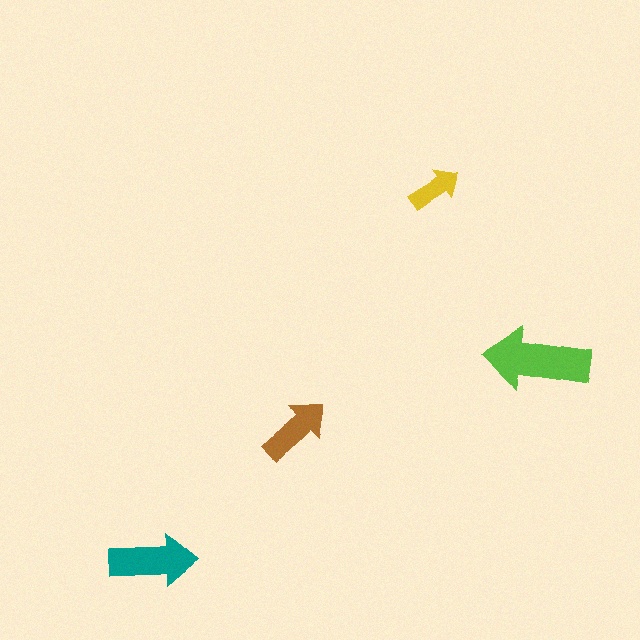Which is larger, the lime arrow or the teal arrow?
The lime one.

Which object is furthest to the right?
The lime arrow is rightmost.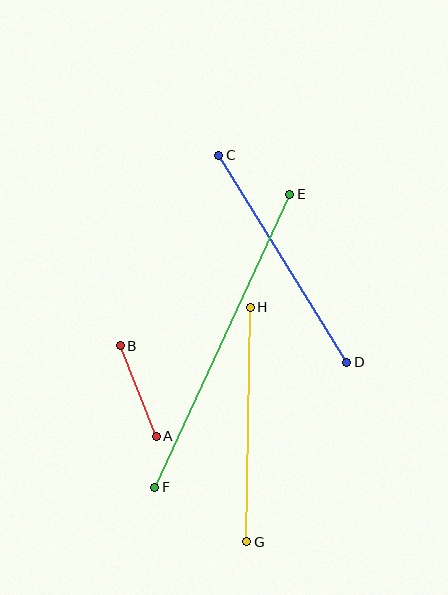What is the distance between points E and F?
The distance is approximately 323 pixels.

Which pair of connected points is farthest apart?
Points E and F are farthest apart.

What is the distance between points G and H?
The distance is approximately 234 pixels.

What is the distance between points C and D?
The distance is approximately 243 pixels.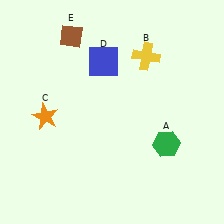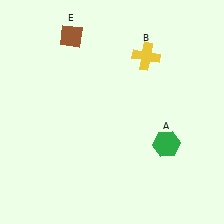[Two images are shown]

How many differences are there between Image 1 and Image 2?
There are 2 differences between the two images.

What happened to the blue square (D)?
The blue square (D) was removed in Image 2. It was in the top-left area of Image 1.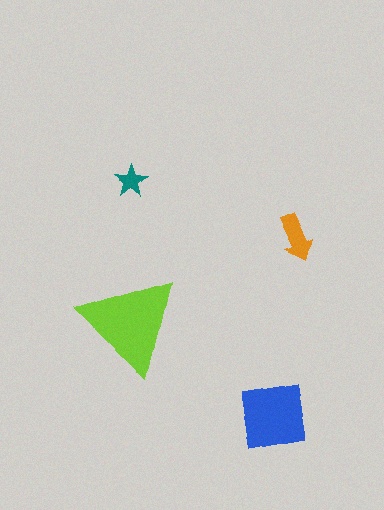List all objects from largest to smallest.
The lime triangle, the blue square, the orange arrow, the teal star.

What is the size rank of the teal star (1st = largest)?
4th.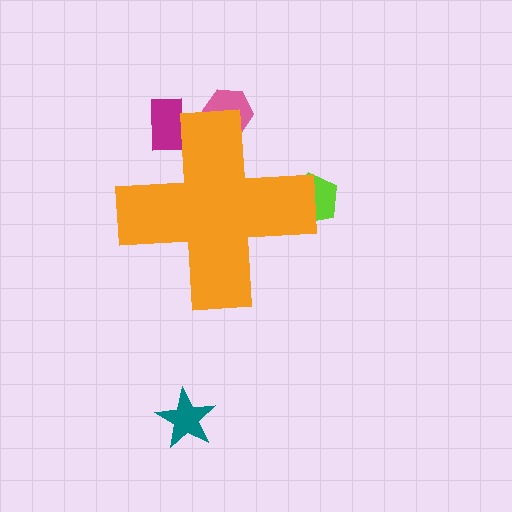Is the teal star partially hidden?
No, the teal star is fully visible.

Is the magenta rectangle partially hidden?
Yes, the magenta rectangle is partially hidden behind the orange cross.